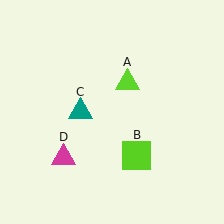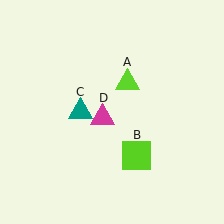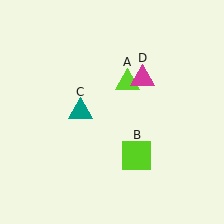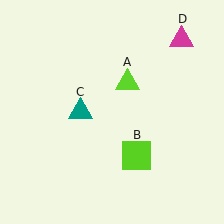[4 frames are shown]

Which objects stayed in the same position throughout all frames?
Lime triangle (object A) and lime square (object B) and teal triangle (object C) remained stationary.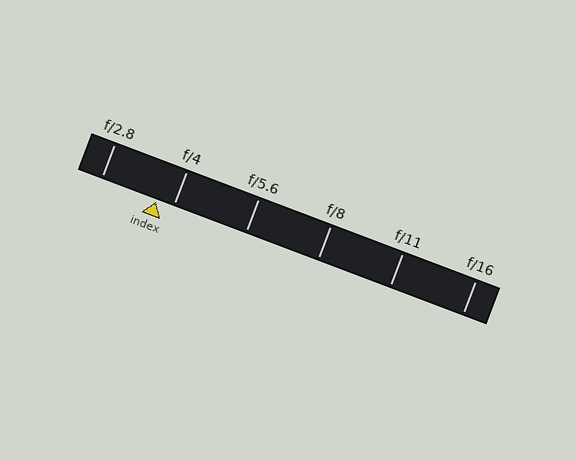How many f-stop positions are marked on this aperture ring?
There are 6 f-stop positions marked.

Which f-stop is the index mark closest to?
The index mark is closest to f/4.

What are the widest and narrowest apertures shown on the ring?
The widest aperture shown is f/2.8 and the narrowest is f/16.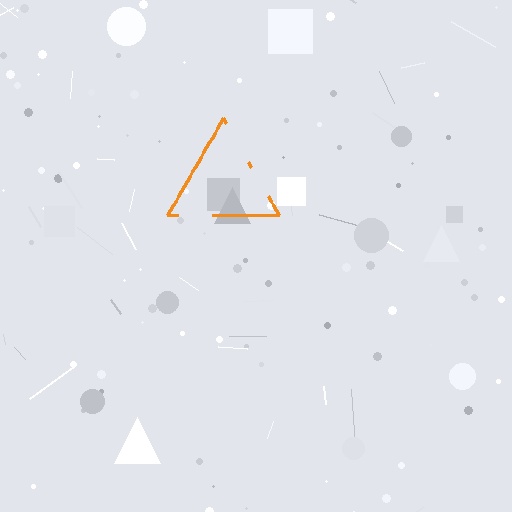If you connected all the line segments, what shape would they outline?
They would outline a triangle.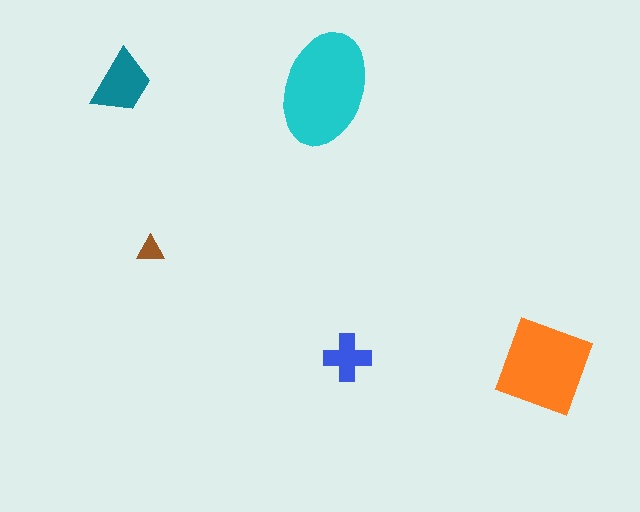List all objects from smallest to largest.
The brown triangle, the blue cross, the teal trapezoid, the orange diamond, the cyan ellipse.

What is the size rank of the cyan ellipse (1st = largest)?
1st.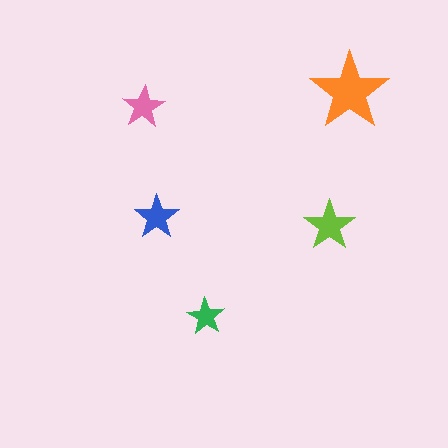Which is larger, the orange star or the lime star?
The orange one.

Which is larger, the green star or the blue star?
The blue one.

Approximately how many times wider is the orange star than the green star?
About 2 times wider.